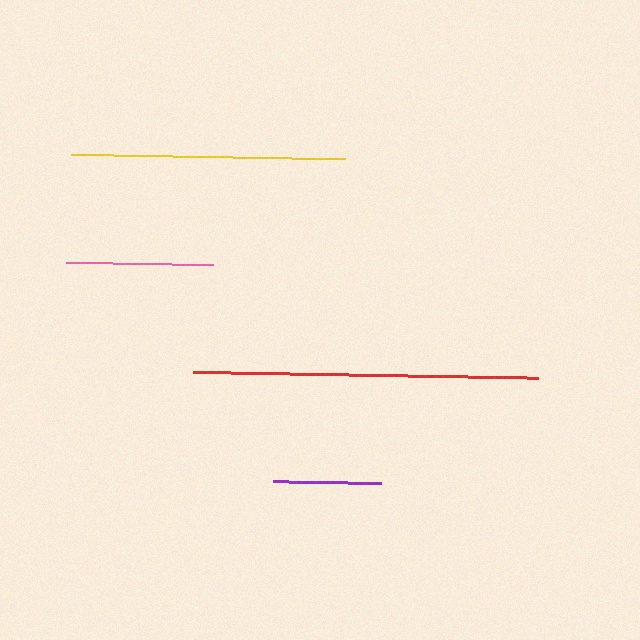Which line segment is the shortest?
The purple line is the shortest at approximately 108 pixels.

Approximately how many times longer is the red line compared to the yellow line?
The red line is approximately 1.3 times the length of the yellow line.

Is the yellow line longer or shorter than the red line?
The red line is longer than the yellow line.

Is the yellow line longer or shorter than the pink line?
The yellow line is longer than the pink line.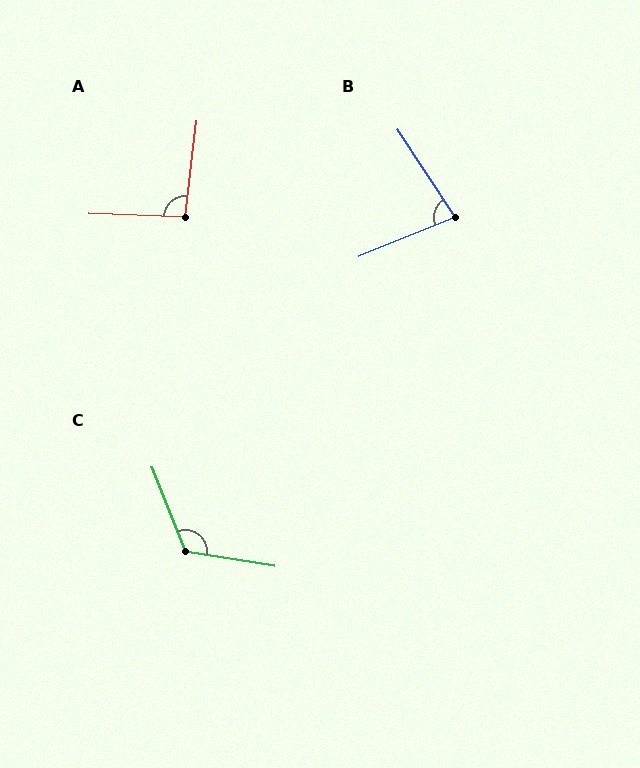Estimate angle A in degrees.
Approximately 95 degrees.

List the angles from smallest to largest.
B (79°), A (95°), C (121°).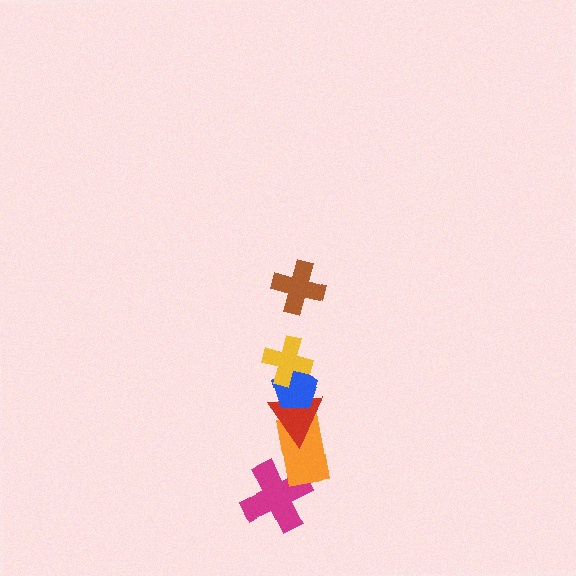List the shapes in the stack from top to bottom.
From top to bottom: the brown cross, the yellow cross, the blue pentagon, the red triangle, the orange rectangle, the magenta cross.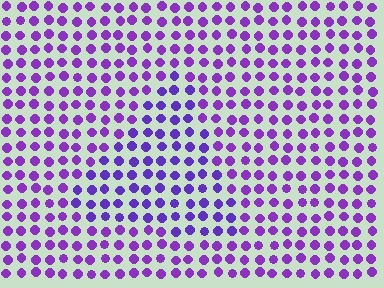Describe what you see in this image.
The image is filled with small purple elements in a uniform arrangement. A triangle-shaped region is visible where the elements are tinted to a slightly different hue, forming a subtle color boundary.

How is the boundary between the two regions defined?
The boundary is defined purely by a slight shift in hue (about 19 degrees). Spacing, size, and orientation are identical on both sides.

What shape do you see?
I see a triangle.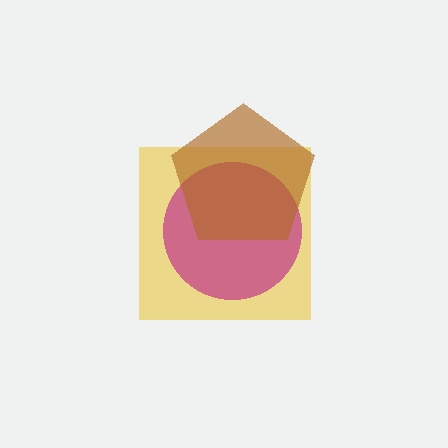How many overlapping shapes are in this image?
There are 3 overlapping shapes in the image.